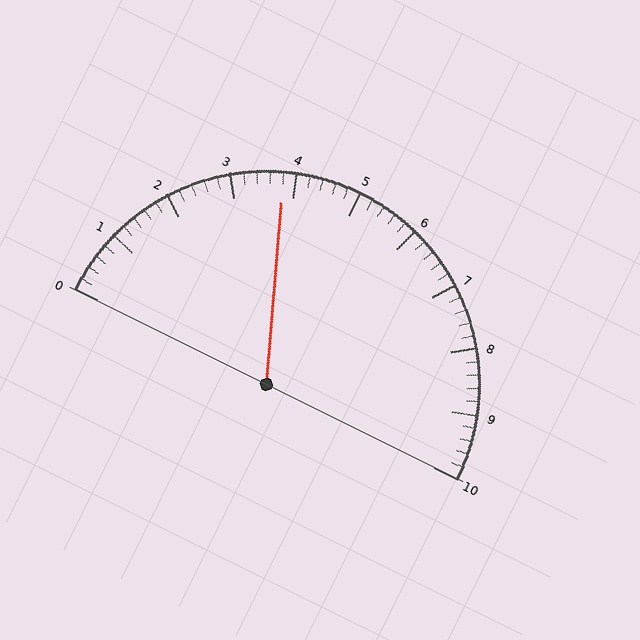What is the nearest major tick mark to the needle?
The nearest major tick mark is 4.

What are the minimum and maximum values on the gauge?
The gauge ranges from 0 to 10.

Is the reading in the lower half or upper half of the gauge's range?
The reading is in the lower half of the range (0 to 10).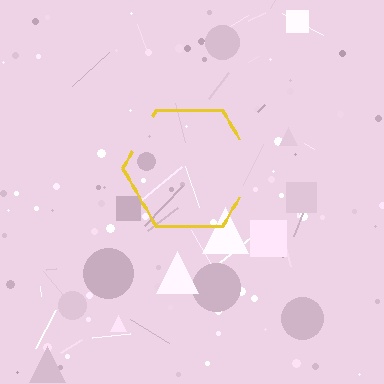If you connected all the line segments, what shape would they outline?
They would outline a hexagon.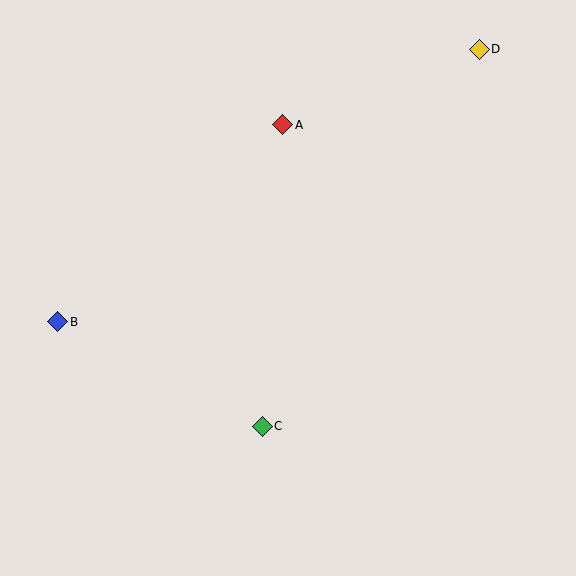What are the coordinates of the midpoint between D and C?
The midpoint between D and C is at (371, 238).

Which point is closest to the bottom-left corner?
Point B is closest to the bottom-left corner.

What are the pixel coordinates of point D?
Point D is at (479, 49).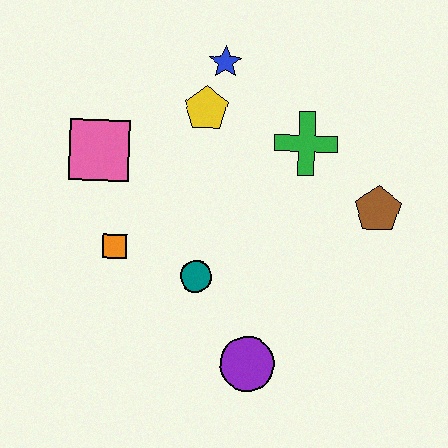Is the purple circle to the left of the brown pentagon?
Yes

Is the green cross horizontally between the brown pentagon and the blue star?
Yes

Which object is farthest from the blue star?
The purple circle is farthest from the blue star.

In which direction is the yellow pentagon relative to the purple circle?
The yellow pentagon is above the purple circle.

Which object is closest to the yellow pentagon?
The blue star is closest to the yellow pentagon.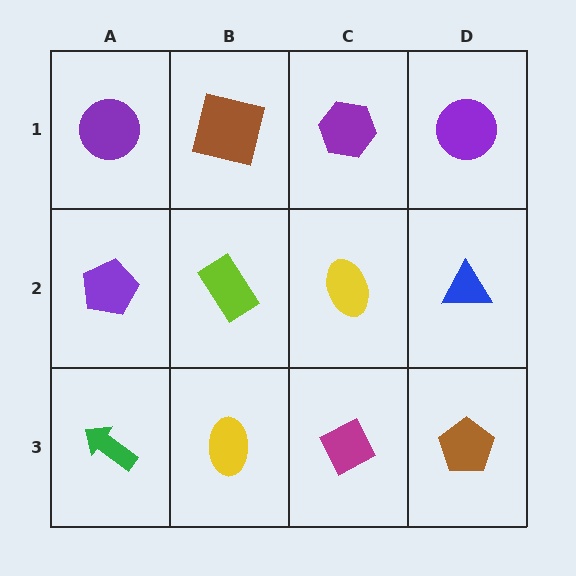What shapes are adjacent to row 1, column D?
A blue triangle (row 2, column D), a purple hexagon (row 1, column C).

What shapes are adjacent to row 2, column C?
A purple hexagon (row 1, column C), a magenta diamond (row 3, column C), a lime rectangle (row 2, column B), a blue triangle (row 2, column D).